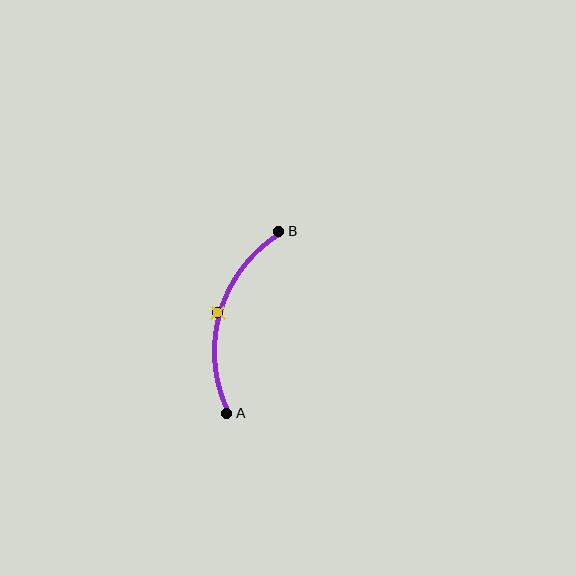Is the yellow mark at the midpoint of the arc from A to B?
Yes. The yellow mark lies on the arc at equal arc-length from both A and B — it is the arc midpoint.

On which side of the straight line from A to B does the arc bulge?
The arc bulges to the left of the straight line connecting A and B.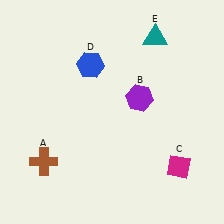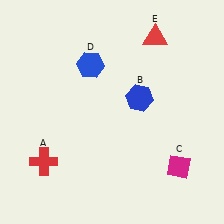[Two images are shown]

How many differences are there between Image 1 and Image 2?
There are 3 differences between the two images.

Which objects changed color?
A changed from brown to red. B changed from purple to blue. E changed from teal to red.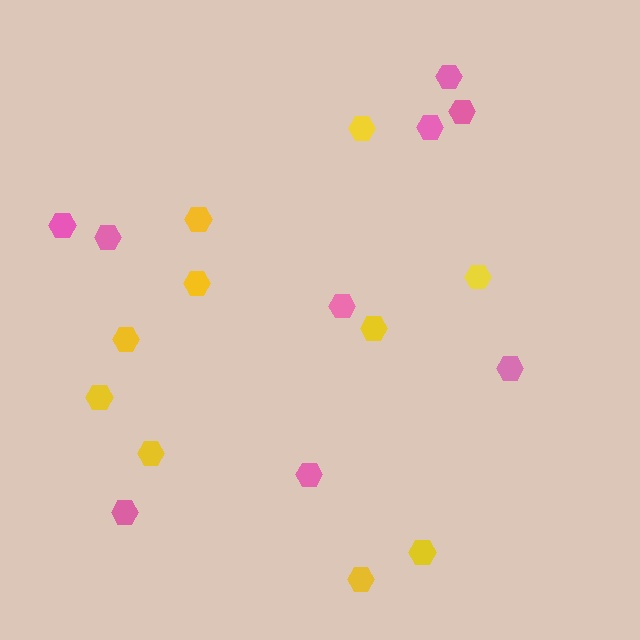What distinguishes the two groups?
There are 2 groups: one group of pink hexagons (9) and one group of yellow hexagons (10).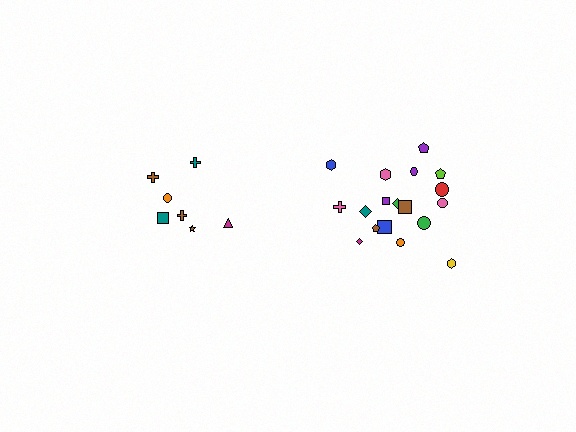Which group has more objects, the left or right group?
The right group.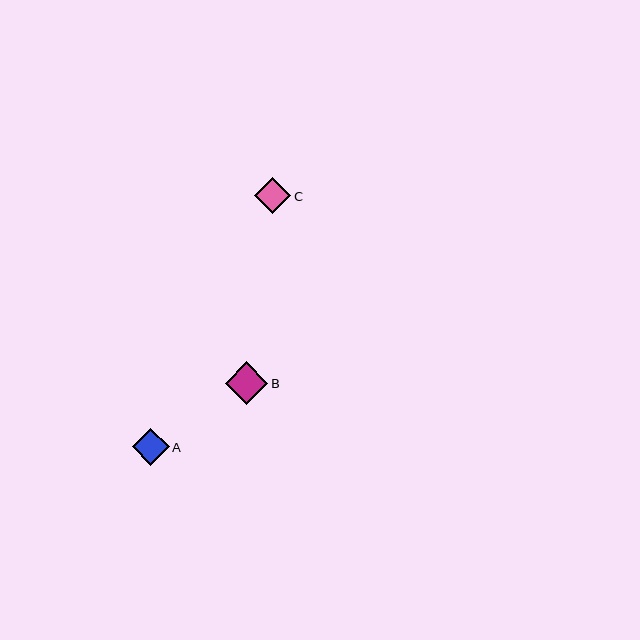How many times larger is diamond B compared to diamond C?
Diamond B is approximately 1.2 times the size of diamond C.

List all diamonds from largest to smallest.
From largest to smallest: B, A, C.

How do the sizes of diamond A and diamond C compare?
Diamond A and diamond C are approximately the same size.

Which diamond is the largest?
Diamond B is the largest with a size of approximately 42 pixels.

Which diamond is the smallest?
Diamond C is the smallest with a size of approximately 36 pixels.